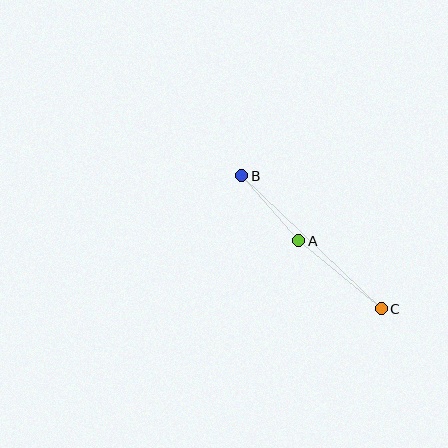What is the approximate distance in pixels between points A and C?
The distance between A and C is approximately 107 pixels.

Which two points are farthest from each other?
Points B and C are farthest from each other.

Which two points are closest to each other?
Points A and B are closest to each other.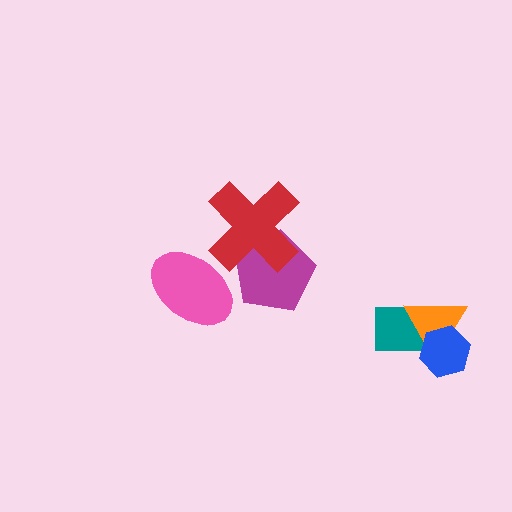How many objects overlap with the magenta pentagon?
1 object overlaps with the magenta pentagon.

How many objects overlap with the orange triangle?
2 objects overlap with the orange triangle.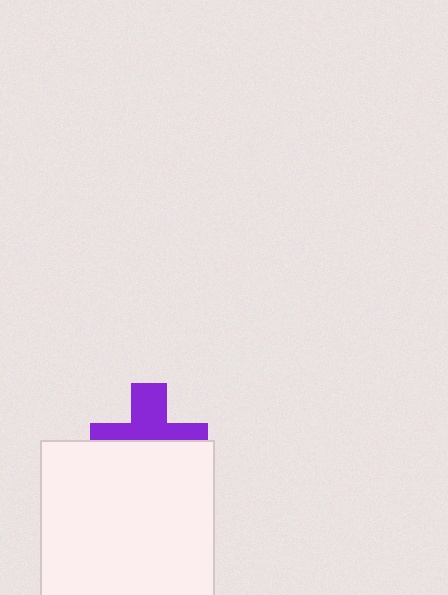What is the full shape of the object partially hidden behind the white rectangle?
The partially hidden object is a purple cross.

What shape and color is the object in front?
The object in front is a white rectangle.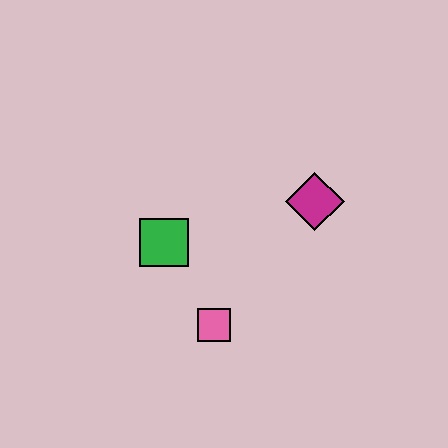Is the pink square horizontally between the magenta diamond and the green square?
Yes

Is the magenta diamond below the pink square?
No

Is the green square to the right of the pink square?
No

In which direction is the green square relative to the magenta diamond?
The green square is to the left of the magenta diamond.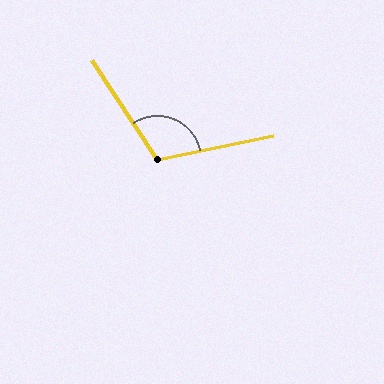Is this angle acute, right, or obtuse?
It is obtuse.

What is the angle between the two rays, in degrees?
Approximately 111 degrees.